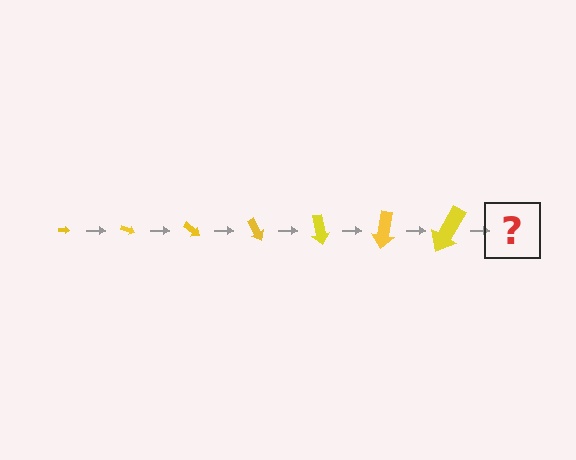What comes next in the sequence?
The next element should be an arrow, larger than the previous one and rotated 140 degrees from the start.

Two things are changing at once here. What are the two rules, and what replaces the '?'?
The two rules are that the arrow grows larger each step and it rotates 20 degrees each step. The '?' should be an arrow, larger than the previous one and rotated 140 degrees from the start.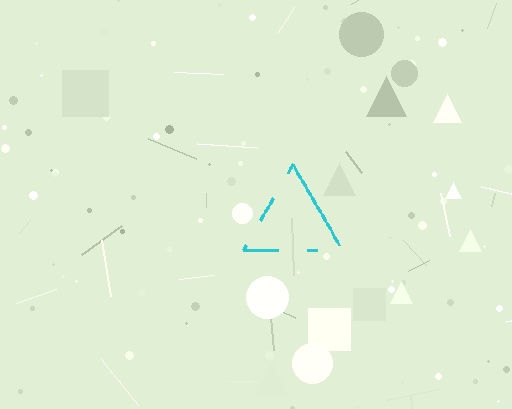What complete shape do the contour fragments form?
The contour fragments form a triangle.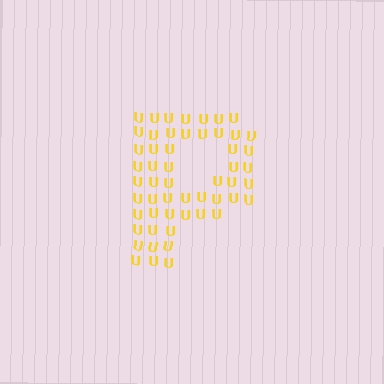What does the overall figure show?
The overall figure shows the letter P.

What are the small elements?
The small elements are letter U's.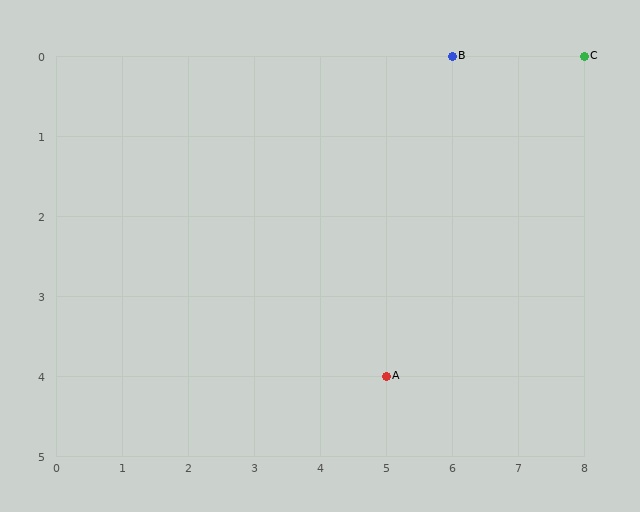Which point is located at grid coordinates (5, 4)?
Point A is at (5, 4).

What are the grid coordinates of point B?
Point B is at grid coordinates (6, 0).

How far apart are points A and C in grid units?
Points A and C are 3 columns and 4 rows apart (about 5.0 grid units diagonally).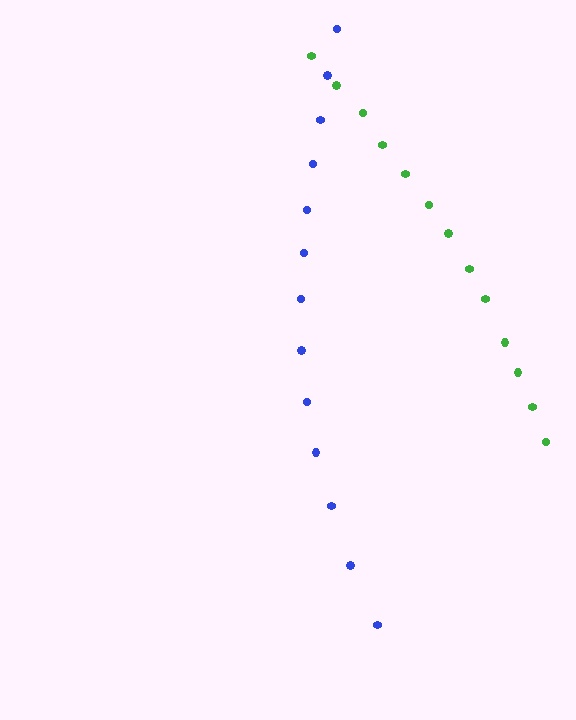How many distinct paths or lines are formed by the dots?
There are 2 distinct paths.